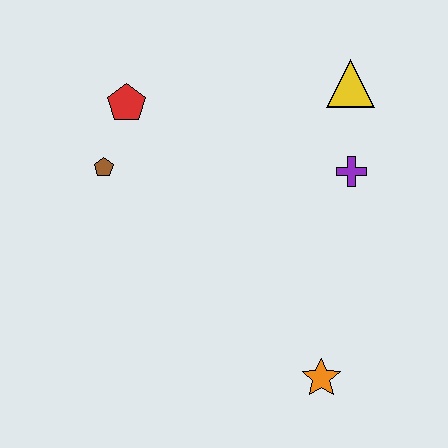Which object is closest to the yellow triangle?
The purple cross is closest to the yellow triangle.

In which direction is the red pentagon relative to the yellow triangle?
The red pentagon is to the left of the yellow triangle.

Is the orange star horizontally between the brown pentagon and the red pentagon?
No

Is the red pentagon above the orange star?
Yes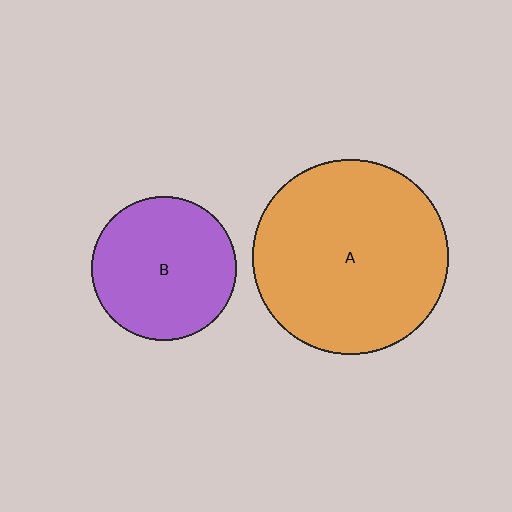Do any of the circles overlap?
No, none of the circles overlap.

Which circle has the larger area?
Circle A (orange).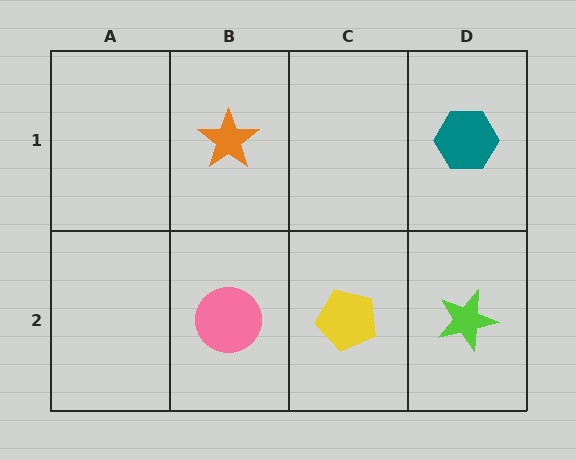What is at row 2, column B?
A pink circle.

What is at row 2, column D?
A lime star.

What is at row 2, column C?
A yellow pentagon.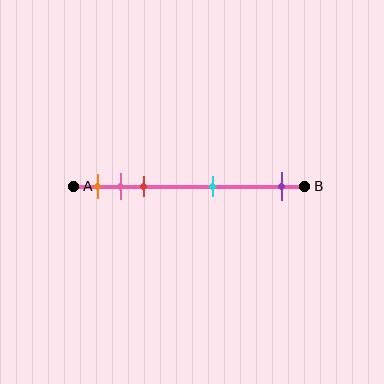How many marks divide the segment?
There are 5 marks dividing the segment.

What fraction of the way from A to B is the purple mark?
The purple mark is approximately 90% (0.9) of the way from A to B.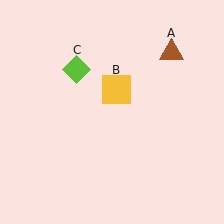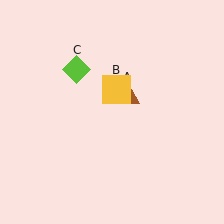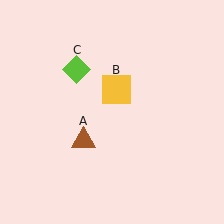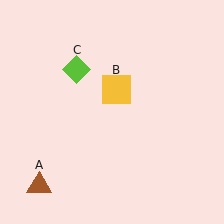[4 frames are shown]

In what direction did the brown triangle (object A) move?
The brown triangle (object A) moved down and to the left.